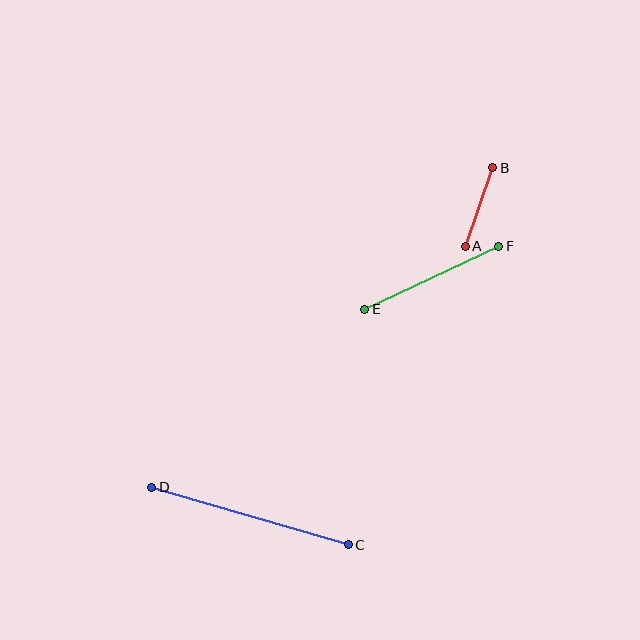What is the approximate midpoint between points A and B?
The midpoint is at approximately (479, 207) pixels.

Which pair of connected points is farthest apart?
Points C and D are farthest apart.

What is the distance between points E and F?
The distance is approximately 148 pixels.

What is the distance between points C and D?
The distance is approximately 205 pixels.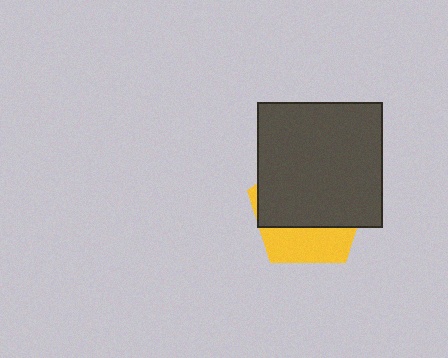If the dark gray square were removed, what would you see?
You would see the complete yellow pentagon.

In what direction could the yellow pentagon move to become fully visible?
The yellow pentagon could move down. That would shift it out from behind the dark gray square entirely.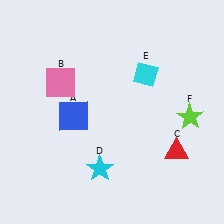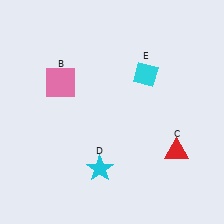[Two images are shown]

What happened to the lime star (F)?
The lime star (F) was removed in Image 2. It was in the bottom-right area of Image 1.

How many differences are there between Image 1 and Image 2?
There are 2 differences between the two images.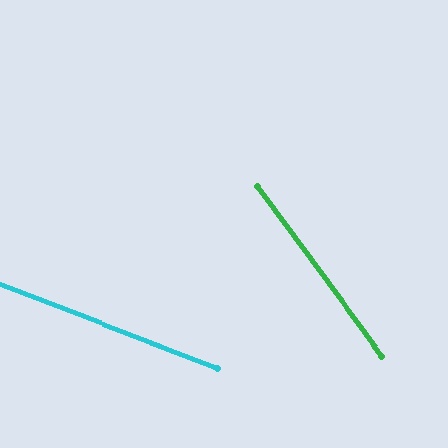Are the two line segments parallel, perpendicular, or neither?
Neither parallel nor perpendicular — they differ by about 33°.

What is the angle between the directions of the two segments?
Approximately 33 degrees.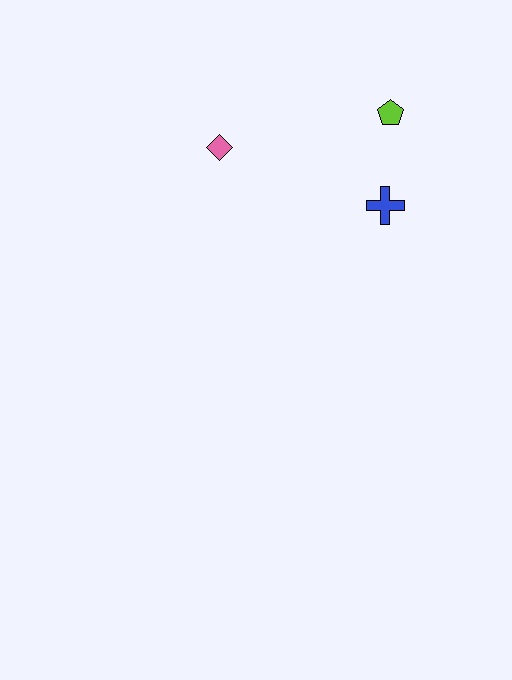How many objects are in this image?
There are 3 objects.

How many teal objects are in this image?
There are no teal objects.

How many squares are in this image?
There are no squares.